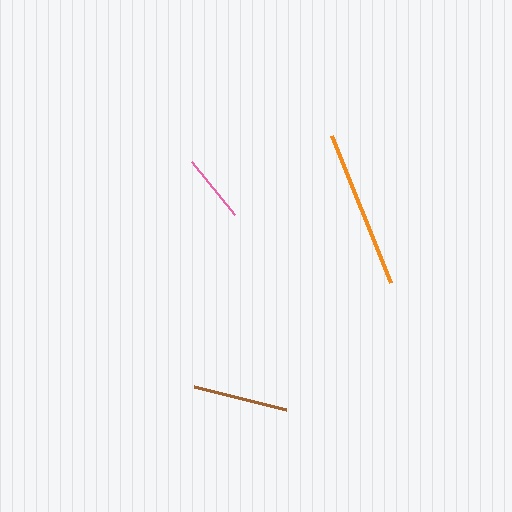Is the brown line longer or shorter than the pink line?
The brown line is longer than the pink line.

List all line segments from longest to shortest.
From longest to shortest: orange, brown, pink.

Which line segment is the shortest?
The pink line is the shortest at approximately 69 pixels.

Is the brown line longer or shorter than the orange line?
The orange line is longer than the brown line.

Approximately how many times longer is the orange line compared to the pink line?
The orange line is approximately 2.3 times the length of the pink line.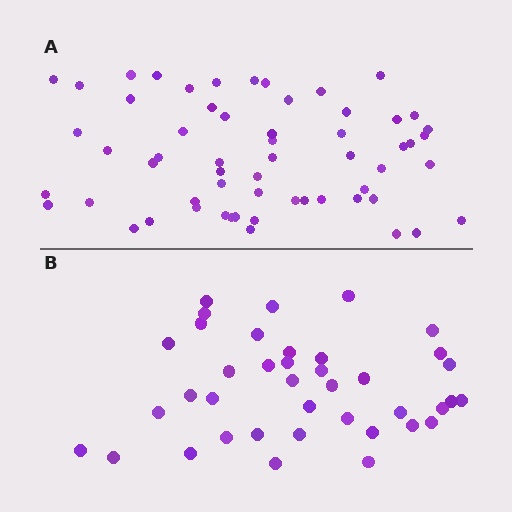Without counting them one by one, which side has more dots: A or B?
Region A (the top region) has more dots.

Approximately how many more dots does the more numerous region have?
Region A has approximately 20 more dots than region B.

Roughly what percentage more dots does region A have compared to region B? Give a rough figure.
About 50% more.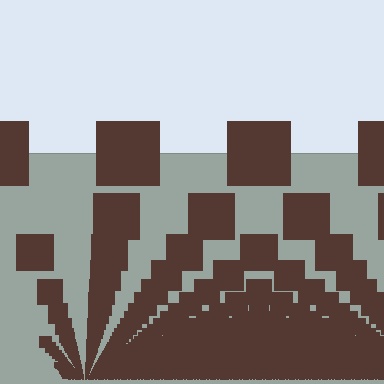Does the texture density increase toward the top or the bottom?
Density increases toward the bottom.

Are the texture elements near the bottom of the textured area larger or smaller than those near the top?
Smaller. The gradient is inverted — elements near the bottom are smaller and denser.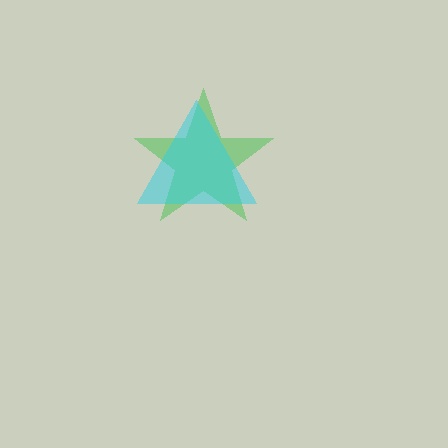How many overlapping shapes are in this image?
There are 2 overlapping shapes in the image.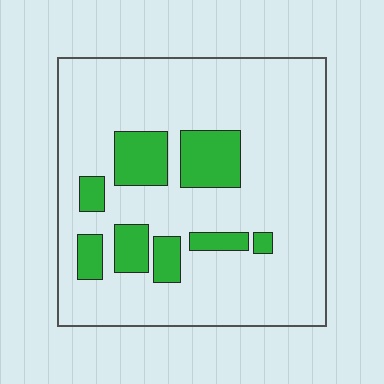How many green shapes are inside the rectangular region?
8.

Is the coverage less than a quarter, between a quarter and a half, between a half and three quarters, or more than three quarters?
Less than a quarter.